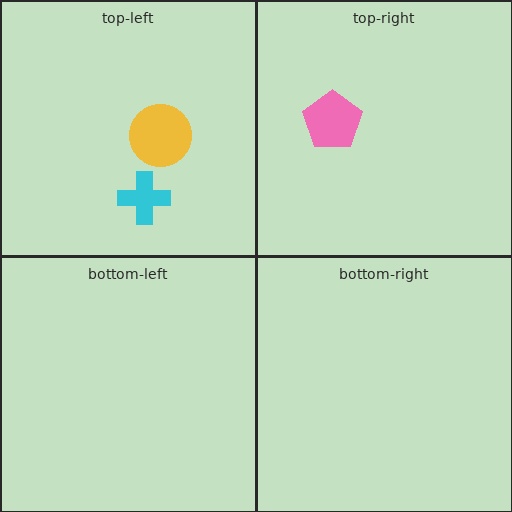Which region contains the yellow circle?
The top-left region.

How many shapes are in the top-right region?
1.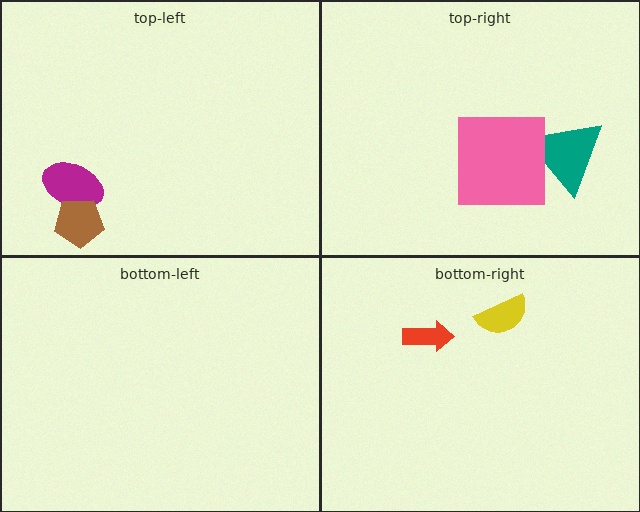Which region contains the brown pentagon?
The top-left region.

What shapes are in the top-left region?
The magenta ellipse, the brown pentagon.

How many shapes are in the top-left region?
2.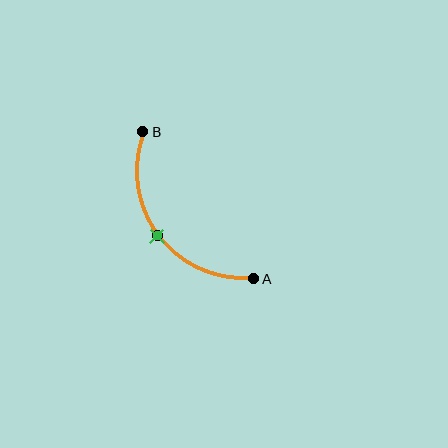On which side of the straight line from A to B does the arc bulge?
The arc bulges below and to the left of the straight line connecting A and B.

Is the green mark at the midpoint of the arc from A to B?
Yes. The green mark lies on the arc at equal arc-length from both A and B — it is the arc midpoint.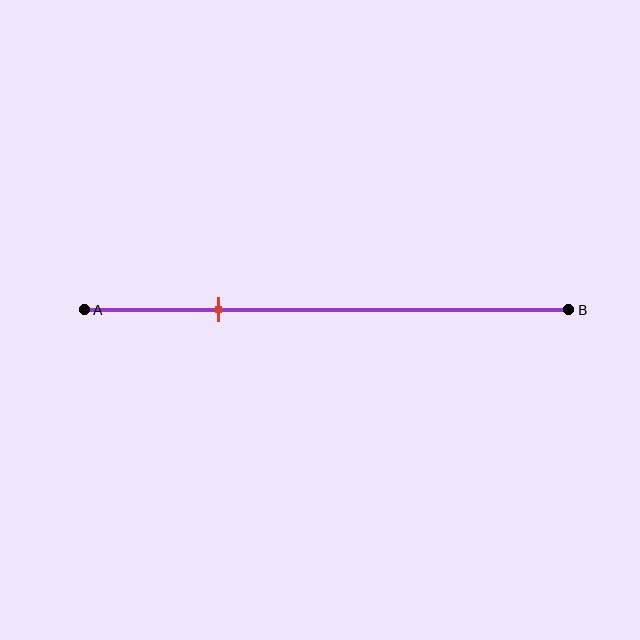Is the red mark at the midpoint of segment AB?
No, the mark is at about 30% from A, not at the 50% midpoint.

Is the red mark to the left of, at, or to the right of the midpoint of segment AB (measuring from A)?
The red mark is to the left of the midpoint of segment AB.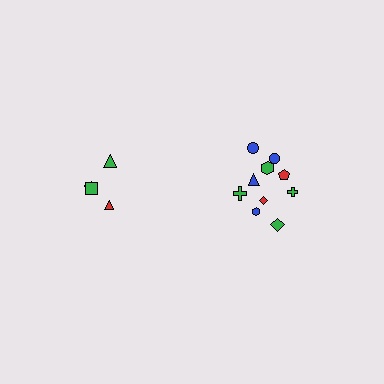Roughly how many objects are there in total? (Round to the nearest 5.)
Roughly 15 objects in total.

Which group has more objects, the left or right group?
The right group.